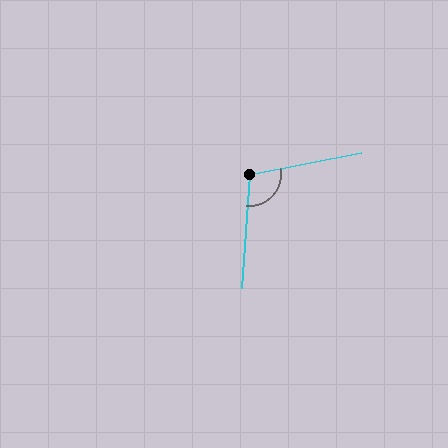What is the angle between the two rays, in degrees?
Approximately 105 degrees.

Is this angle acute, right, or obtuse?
It is obtuse.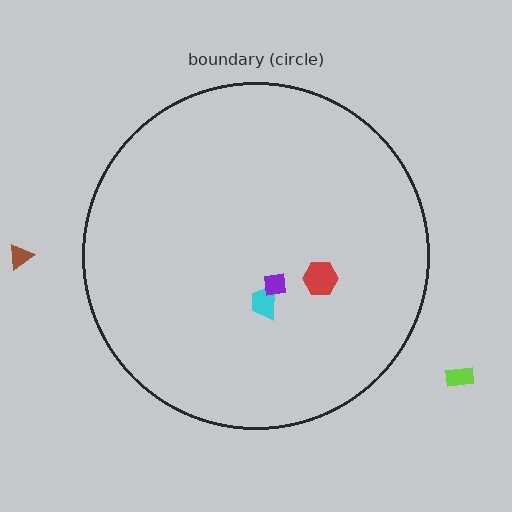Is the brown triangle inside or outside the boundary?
Outside.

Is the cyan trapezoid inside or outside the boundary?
Inside.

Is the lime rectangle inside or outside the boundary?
Outside.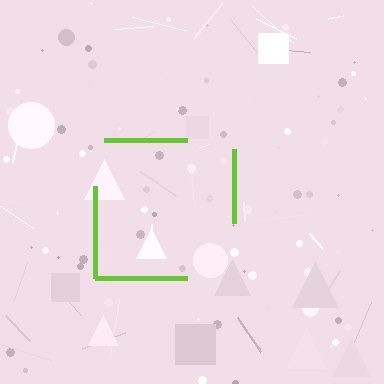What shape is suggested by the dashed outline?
The dashed outline suggests a square.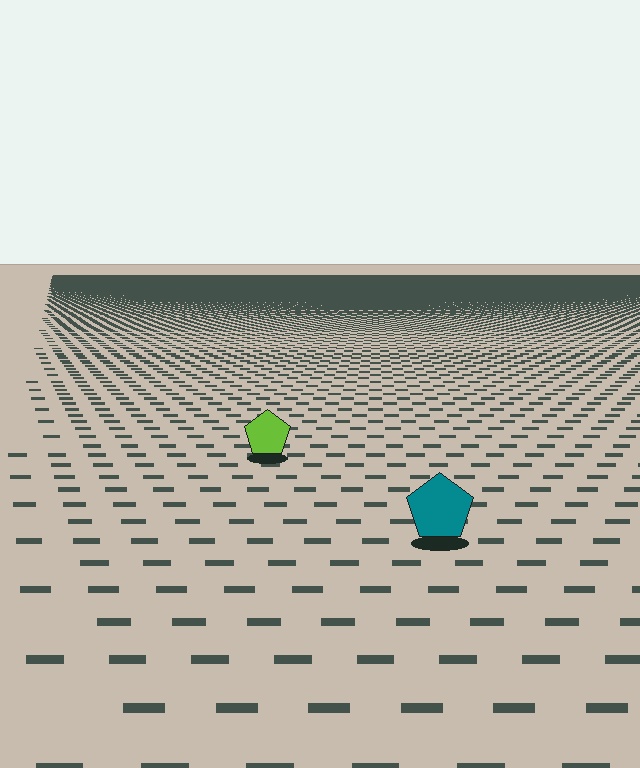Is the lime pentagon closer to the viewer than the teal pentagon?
No. The teal pentagon is closer — you can tell from the texture gradient: the ground texture is coarser near it.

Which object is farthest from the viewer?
The lime pentagon is farthest from the viewer. It appears smaller and the ground texture around it is denser.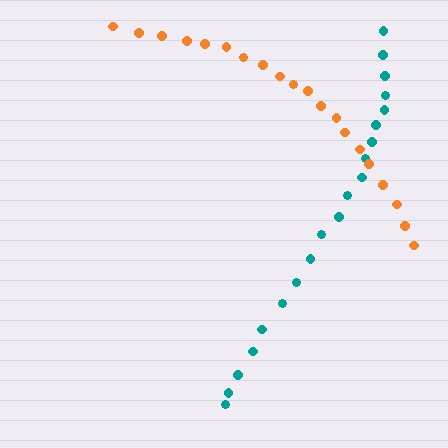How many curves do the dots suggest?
There are 2 distinct paths.